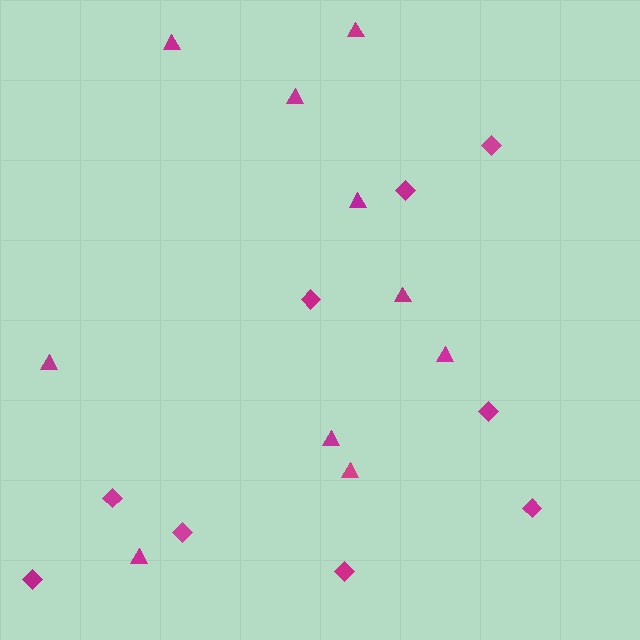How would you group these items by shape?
There are 2 groups: one group of diamonds (9) and one group of triangles (10).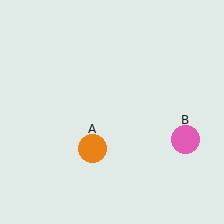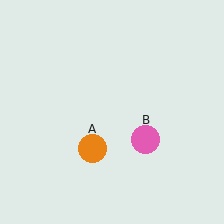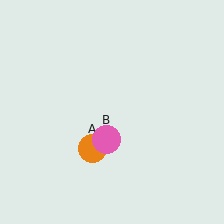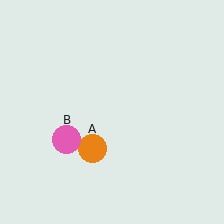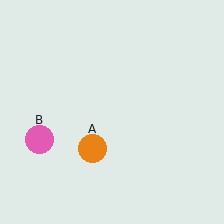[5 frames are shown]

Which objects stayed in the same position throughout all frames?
Orange circle (object A) remained stationary.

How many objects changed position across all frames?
1 object changed position: pink circle (object B).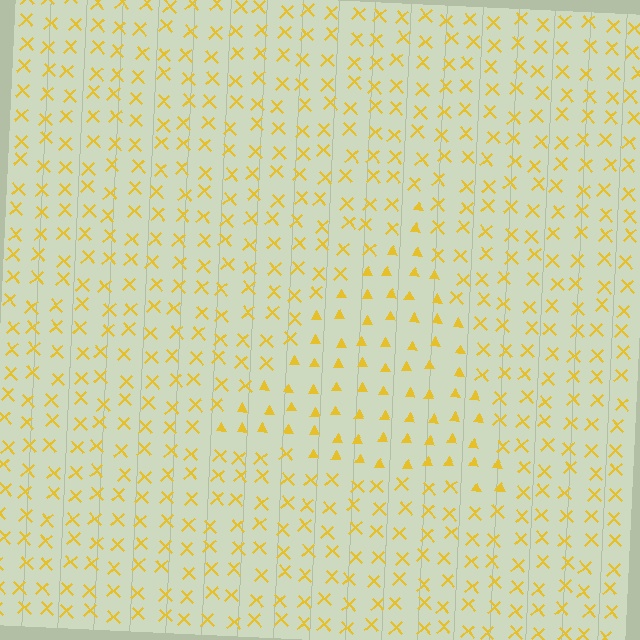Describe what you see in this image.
The image is filled with small yellow elements arranged in a uniform grid. A triangle-shaped region contains triangles, while the surrounding area contains X marks. The boundary is defined purely by the change in element shape.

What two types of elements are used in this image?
The image uses triangles inside the triangle region and X marks outside it.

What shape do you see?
I see a triangle.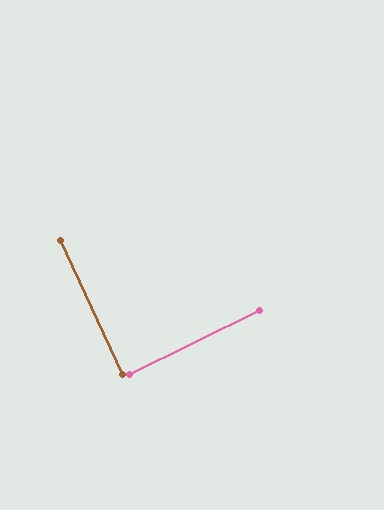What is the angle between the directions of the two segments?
Approximately 89 degrees.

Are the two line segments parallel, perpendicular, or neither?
Perpendicular — they meet at approximately 89°.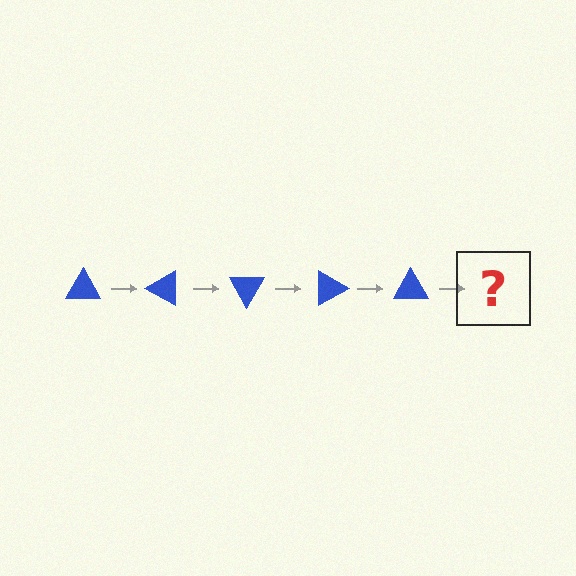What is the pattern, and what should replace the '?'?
The pattern is that the triangle rotates 30 degrees each step. The '?' should be a blue triangle rotated 150 degrees.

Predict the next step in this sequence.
The next step is a blue triangle rotated 150 degrees.